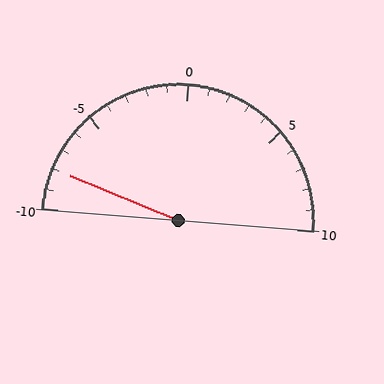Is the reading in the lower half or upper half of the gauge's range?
The reading is in the lower half of the range (-10 to 10).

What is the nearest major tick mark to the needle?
The nearest major tick mark is -10.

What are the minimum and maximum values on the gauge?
The gauge ranges from -10 to 10.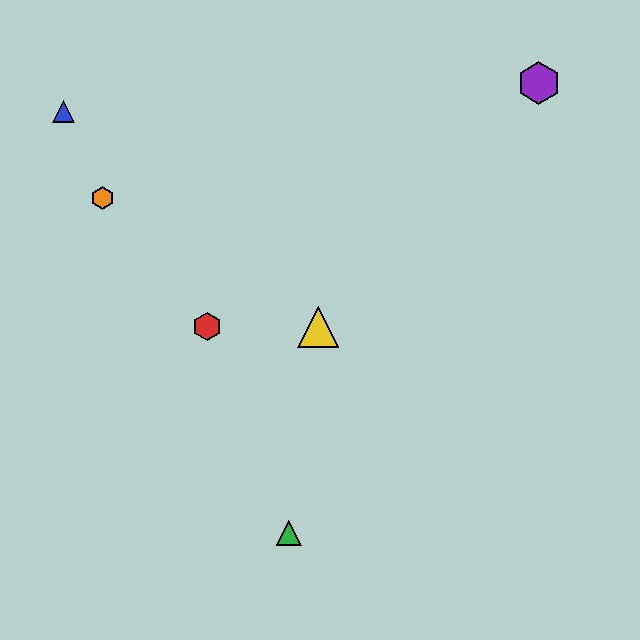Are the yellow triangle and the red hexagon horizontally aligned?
Yes, both are at y≈327.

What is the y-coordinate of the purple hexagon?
The purple hexagon is at y≈83.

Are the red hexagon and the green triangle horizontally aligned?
No, the red hexagon is at y≈327 and the green triangle is at y≈533.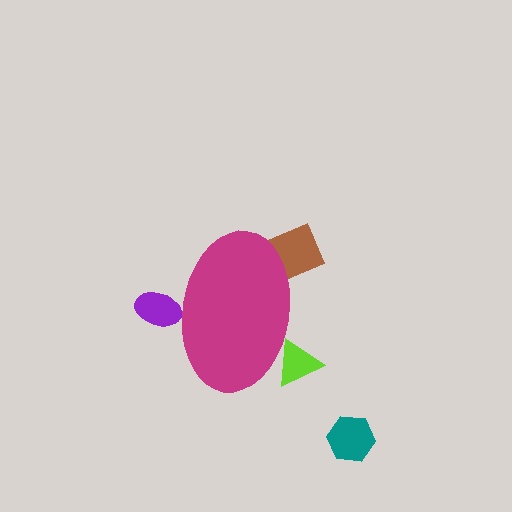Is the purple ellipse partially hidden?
Yes, the purple ellipse is partially hidden behind the magenta ellipse.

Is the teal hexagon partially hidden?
No, the teal hexagon is fully visible.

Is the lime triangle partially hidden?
Yes, the lime triangle is partially hidden behind the magenta ellipse.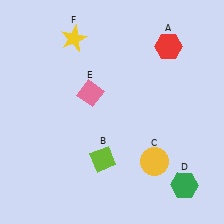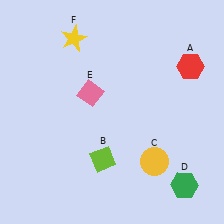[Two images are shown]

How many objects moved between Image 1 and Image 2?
1 object moved between the two images.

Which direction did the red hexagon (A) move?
The red hexagon (A) moved right.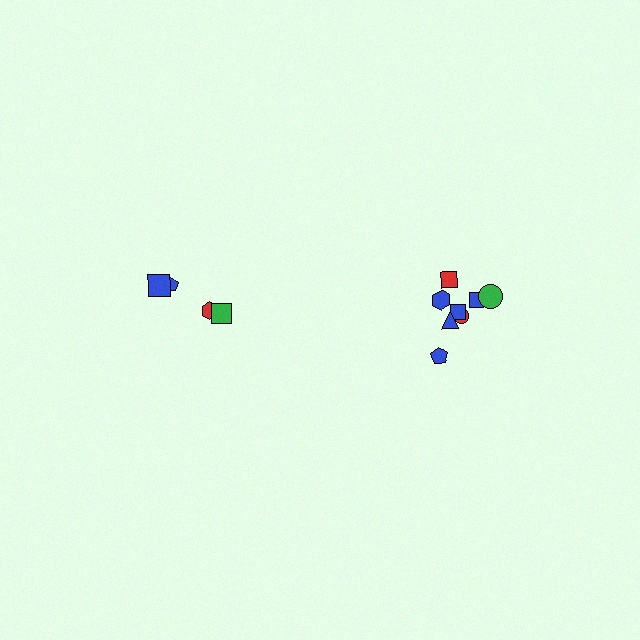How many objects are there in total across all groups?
There are 13 objects.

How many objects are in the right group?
There are 8 objects.